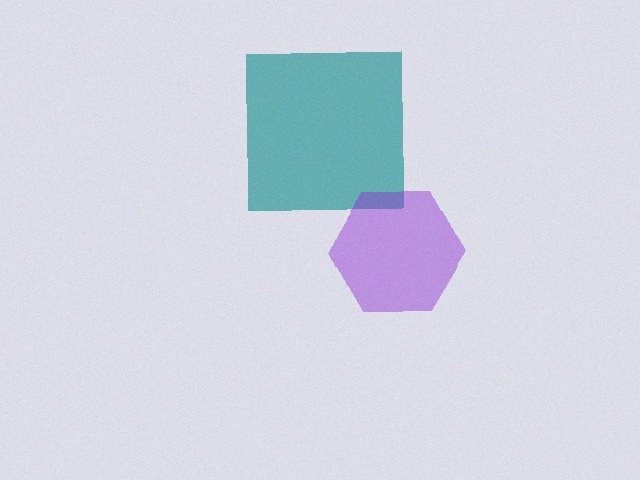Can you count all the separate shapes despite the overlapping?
Yes, there are 2 separate shapes.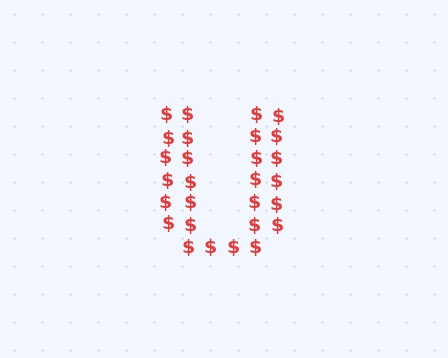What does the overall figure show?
The overall figure shows the letter U.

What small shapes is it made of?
It is made of small dollar signs.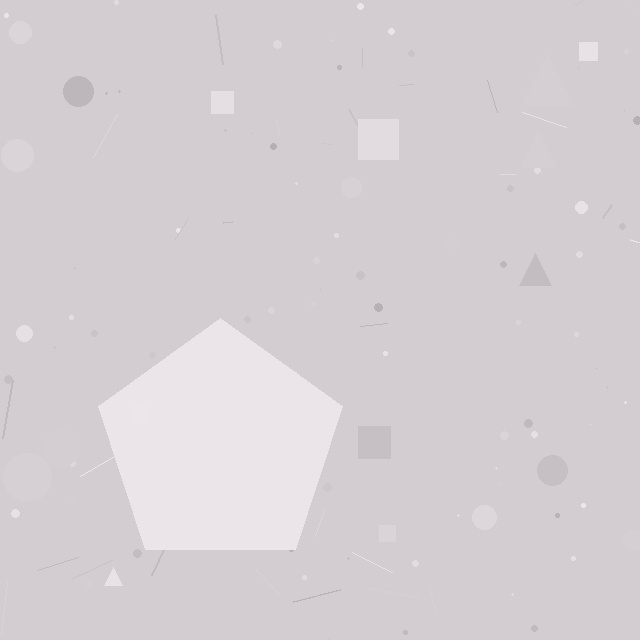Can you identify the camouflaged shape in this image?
The camouflaged shape is a pentagon.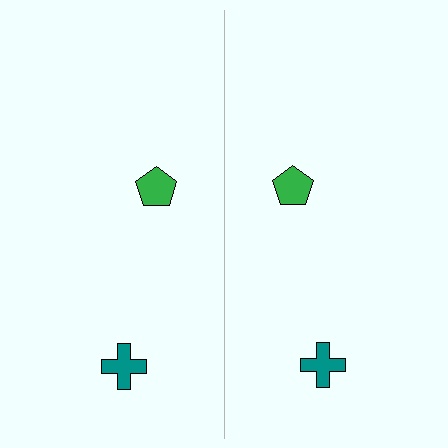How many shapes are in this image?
There are 4 shapes in this image.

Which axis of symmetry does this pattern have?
The pattern has a vertical axis of symmetry running through the center of the image.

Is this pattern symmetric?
Yes, this pattern has bilateral (reflection) symmetry.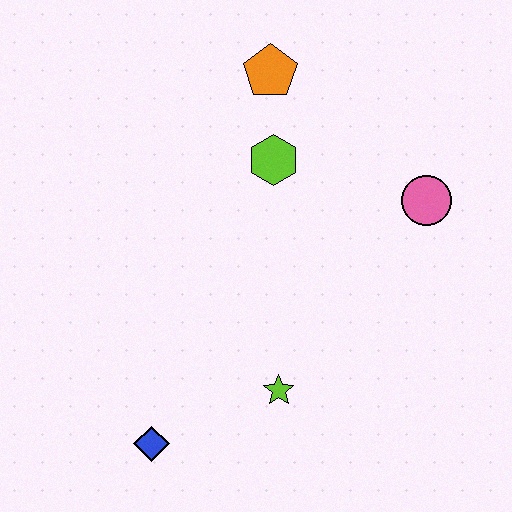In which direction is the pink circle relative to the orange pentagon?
The pink circle is to the right of the orange pentagon.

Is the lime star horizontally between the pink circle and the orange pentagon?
Yes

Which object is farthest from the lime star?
The orange pentagon is farthest from the lime star.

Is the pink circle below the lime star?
No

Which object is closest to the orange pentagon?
The lime hexagon is closest to the orange pentagon.